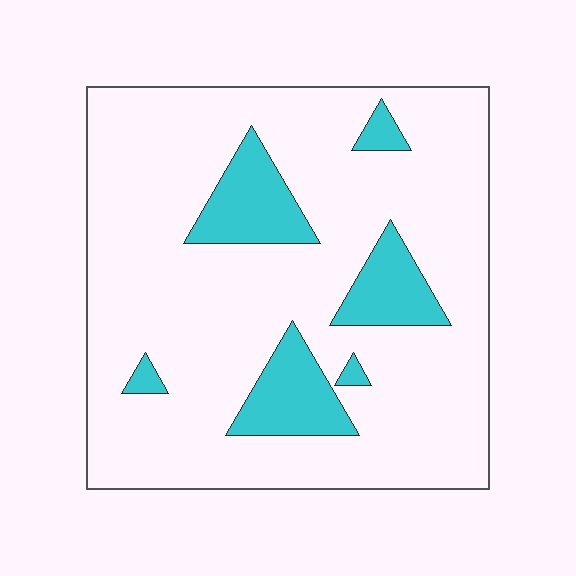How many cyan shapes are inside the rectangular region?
6.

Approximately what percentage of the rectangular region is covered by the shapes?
Approximately 15%.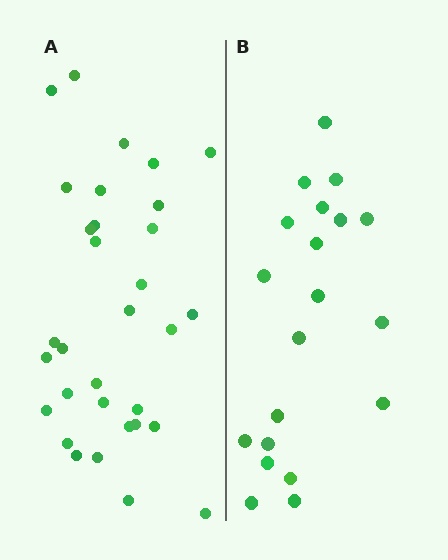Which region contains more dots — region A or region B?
Region A (the left region) has more dots.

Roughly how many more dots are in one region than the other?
Region A has roughly 12 or so more dots than region B.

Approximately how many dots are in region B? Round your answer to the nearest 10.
About 20 dots.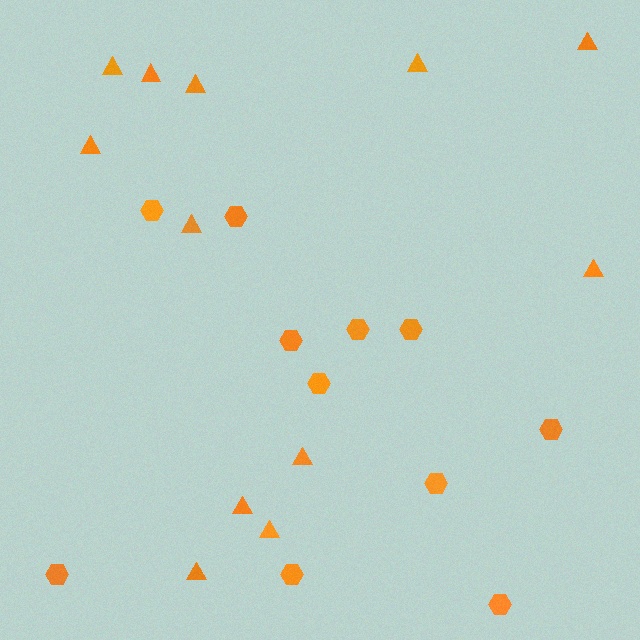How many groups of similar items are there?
There are 2 groups: one group of hexagons (11) and one group of triangles (12).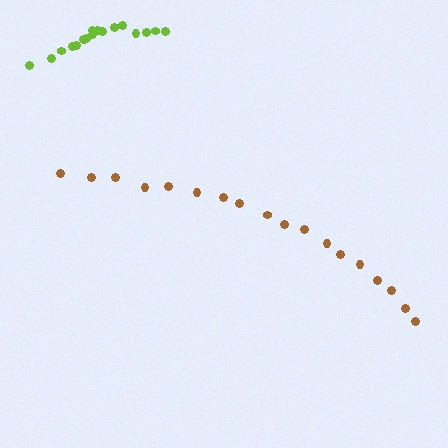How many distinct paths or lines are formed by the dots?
There are 2 distinct paths.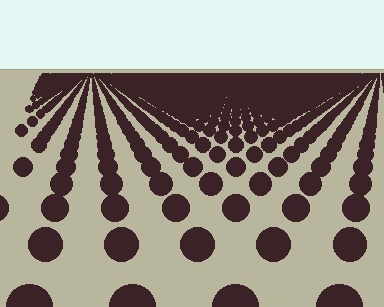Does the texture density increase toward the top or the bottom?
Density increases toward the top.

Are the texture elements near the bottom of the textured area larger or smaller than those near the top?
Larger. Near the bottom, elements are closer to the viewer and appear at a bigger on-screen size.